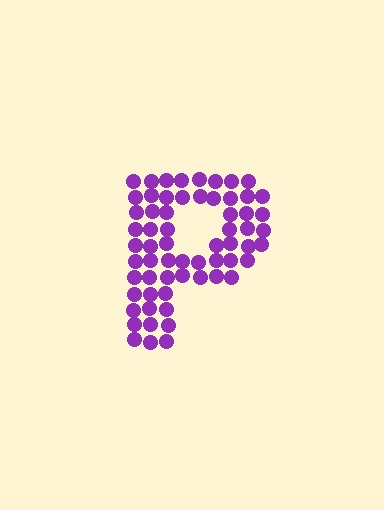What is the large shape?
The large shape is the letter P.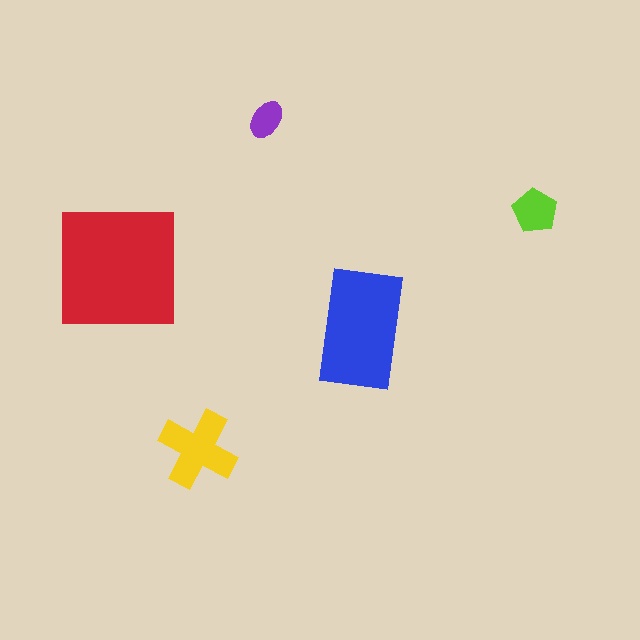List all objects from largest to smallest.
The red square, the blue rectangle, the yellow cross, the lime pentagon, the purple ellipse.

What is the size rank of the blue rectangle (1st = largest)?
2nd.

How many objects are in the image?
There are 5 objects in the image.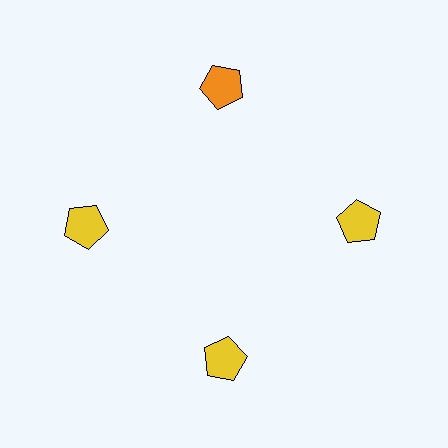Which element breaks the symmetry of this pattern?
The orange pentagon at roughly the 12 o'clock position breaks the symmetry. All other shapes are yellow pentagons.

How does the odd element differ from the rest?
It has a different color: orange instead of yellow.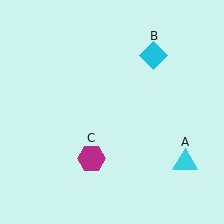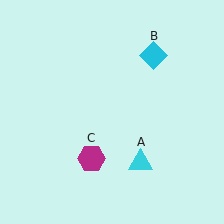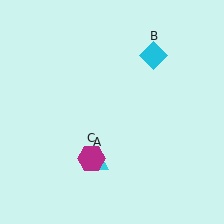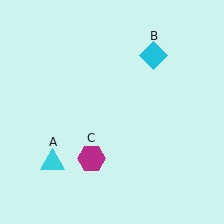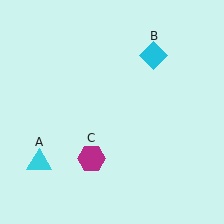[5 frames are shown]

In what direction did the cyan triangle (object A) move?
The cyan triangle (object A) moved left.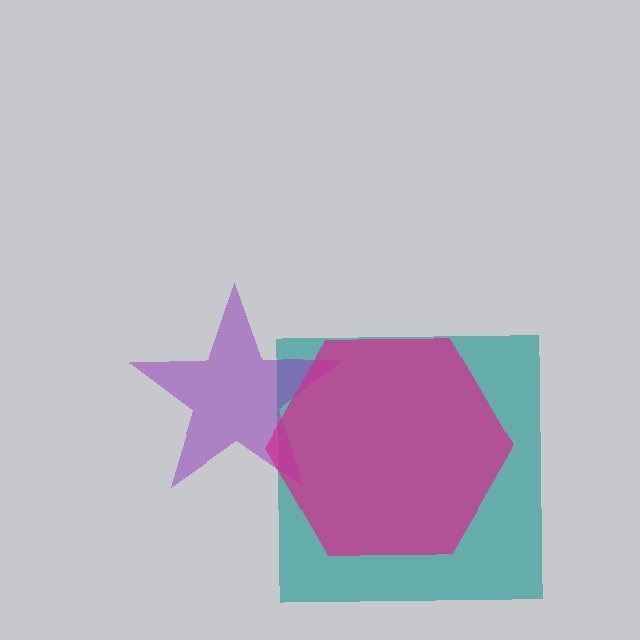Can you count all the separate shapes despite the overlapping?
Yes, there are 3 separate shapes.